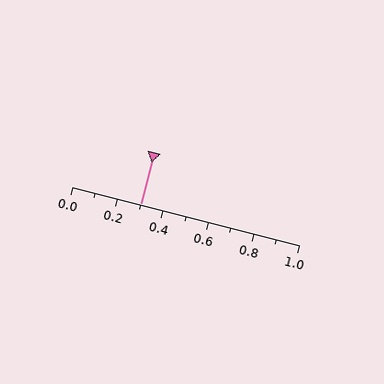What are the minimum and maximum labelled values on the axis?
The axis runs from 0.0 to 1.0.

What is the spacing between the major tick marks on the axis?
The major ticks are spaced 0.2 apart.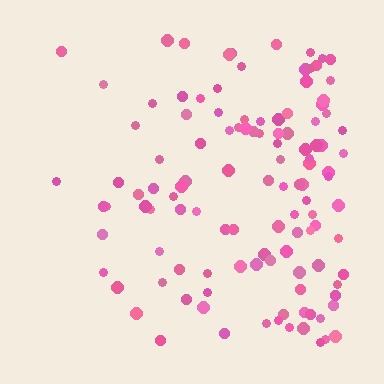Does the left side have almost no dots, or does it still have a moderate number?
Still a moderate number, just noticeably fewer than the right.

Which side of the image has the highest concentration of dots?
The right.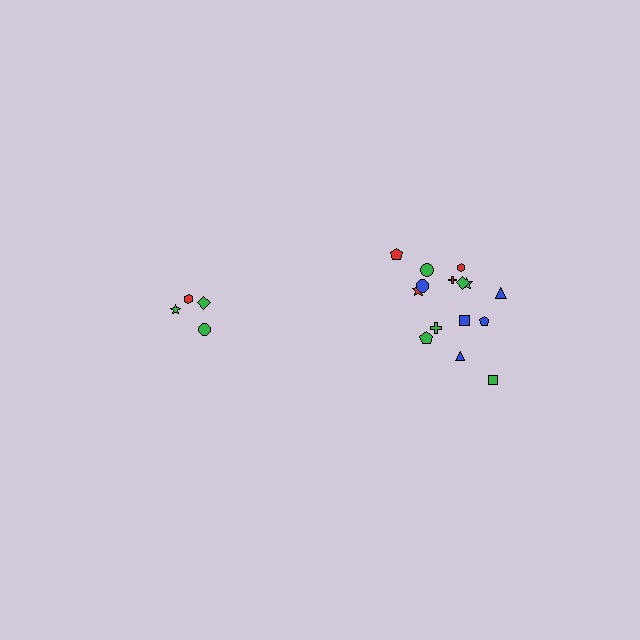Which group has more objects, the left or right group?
The right group.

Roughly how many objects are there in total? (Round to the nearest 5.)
Roughly 20 objects in total.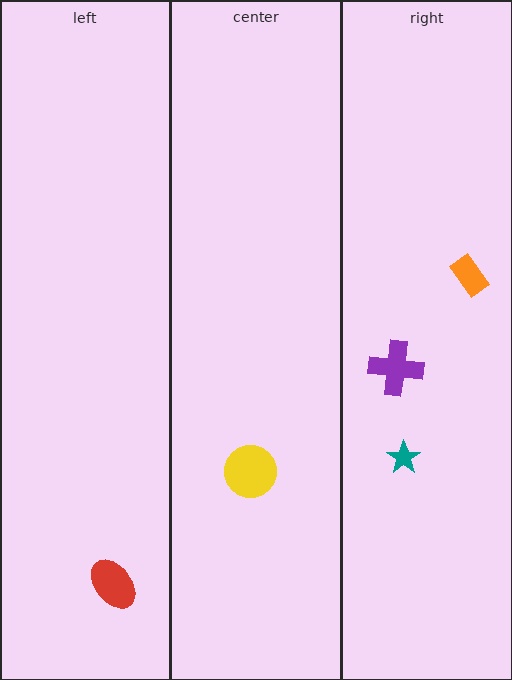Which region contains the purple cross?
The right region.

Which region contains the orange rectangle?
The right region.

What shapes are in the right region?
The orange rectangle, the teal star, the purple cross.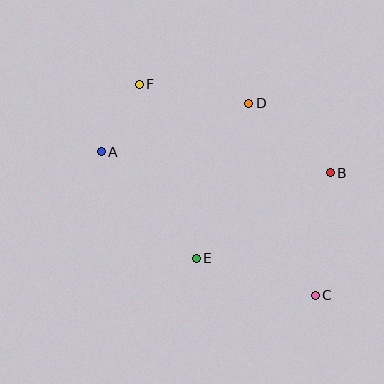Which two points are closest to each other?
Points A and F are closest to each other.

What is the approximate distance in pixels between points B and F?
The distance between B and F is approximately 210 pixels.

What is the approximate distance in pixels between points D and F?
The distance between D and F is approximately 111 pixels.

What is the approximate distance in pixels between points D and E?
The distance between D and E is approximately 163 pixels.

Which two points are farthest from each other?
Points C and F are farthest from each other.